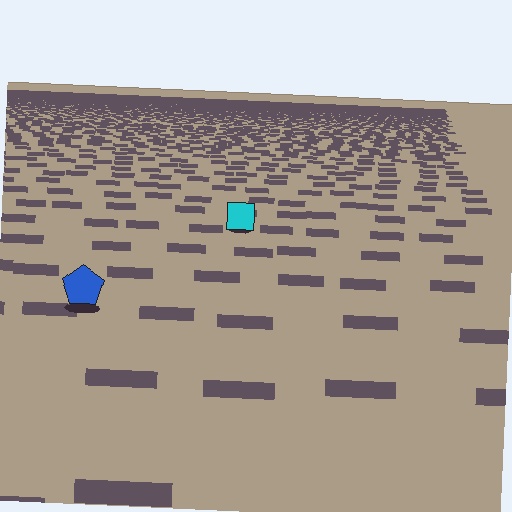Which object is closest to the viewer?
The blue pentagon is closest. The texture marks near it are larger and more spread out.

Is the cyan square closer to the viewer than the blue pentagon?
No. The blue pentagon is closer — you can tell from the texture gradient: the ground texture is coarser near it.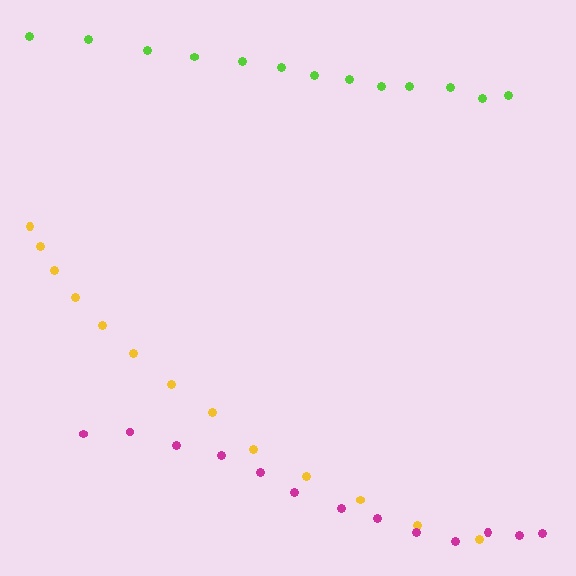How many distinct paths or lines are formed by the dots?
There are 3 distinct paths.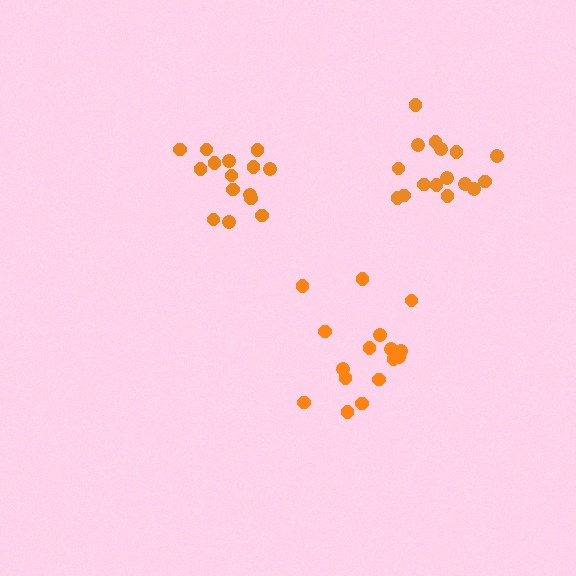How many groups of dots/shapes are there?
There are 3 groups.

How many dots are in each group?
Group 1: 16 dots, Group 2: 16 dots, Group 3: 15 dots (47 total).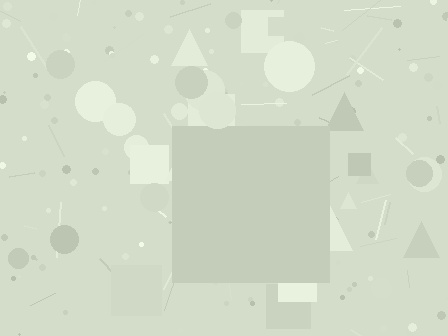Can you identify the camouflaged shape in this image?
The camouflaged shape is a square.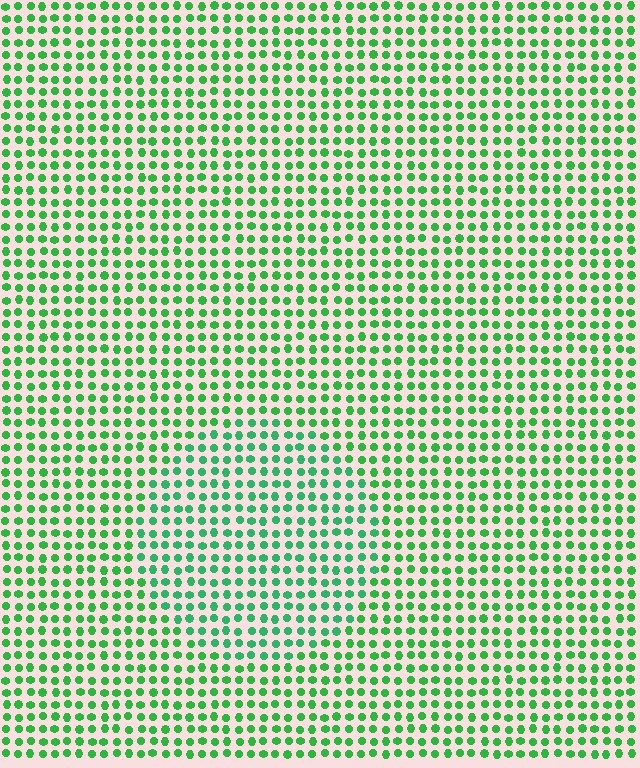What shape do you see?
I see a circle.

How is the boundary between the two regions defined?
The boundary is defined purely by a slight shift in hue (about 17 degrees). Spacing, size, and orientation are identical on both sides.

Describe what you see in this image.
The image is filled with small green elements in a uniform arrangement. A circle-shaped region is visible where the elements are tinted to a slightly different hue, forming a subtle color boundary.